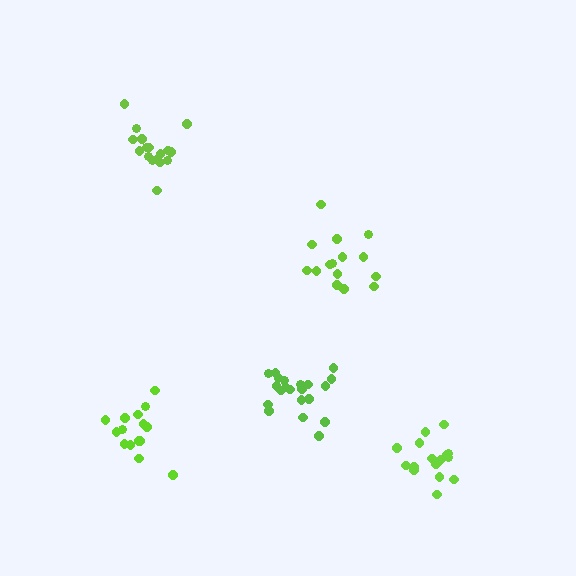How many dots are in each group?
Group 1: 16 dots, Group 2: 15 dots, Group 3: 15 dots, Group 4: 21 dots, Group 5: 17 dots (84 total).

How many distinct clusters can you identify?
There are 5 distinct clusters.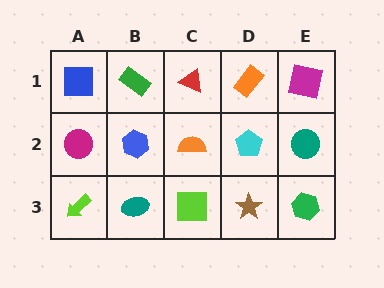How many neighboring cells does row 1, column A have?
2.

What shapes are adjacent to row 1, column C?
An orange semicircle (row 2, column C), a green rectangle (row 1, column B), an orange rectangle (row 1, column D).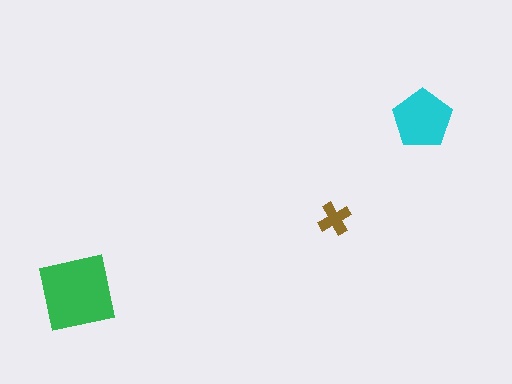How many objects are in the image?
There are 3 objects in the image.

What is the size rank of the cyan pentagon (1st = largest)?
2nd.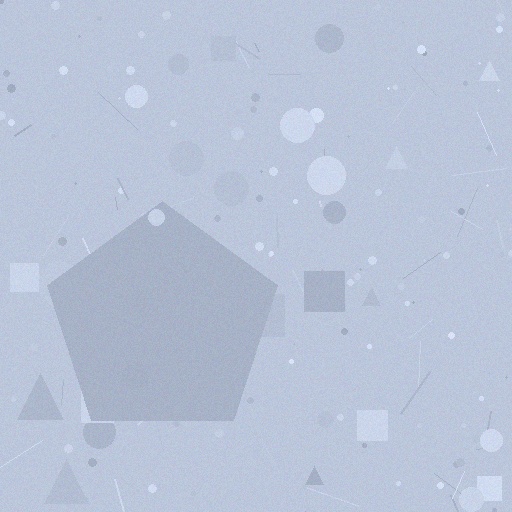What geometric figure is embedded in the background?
A pentagon is embedded in the background.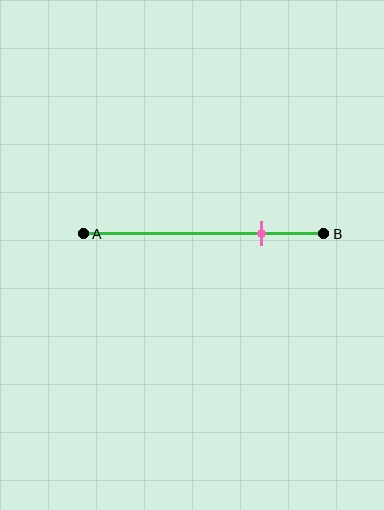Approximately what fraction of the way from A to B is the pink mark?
The pink mark is approximately 75% of the way from A to B.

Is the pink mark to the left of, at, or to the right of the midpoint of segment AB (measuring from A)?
The pink mark is to the right of the midpoint of segment AB.